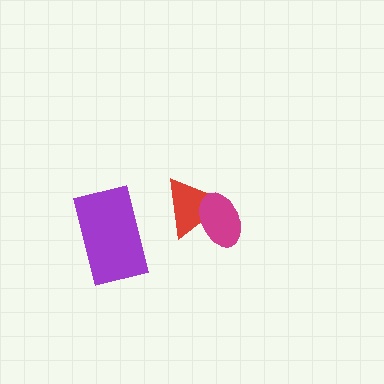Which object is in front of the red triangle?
The magenta ellipse is in front of the red triangle.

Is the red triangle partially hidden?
Yes, it is partially covered by another shape.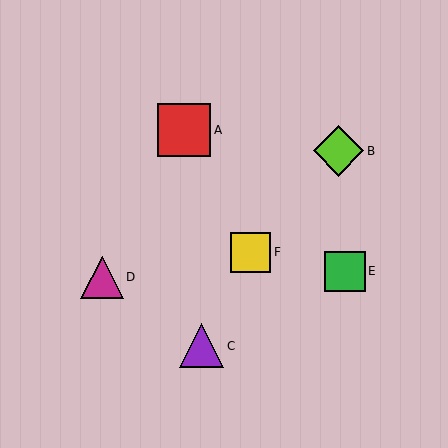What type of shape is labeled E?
Shape E is a green square.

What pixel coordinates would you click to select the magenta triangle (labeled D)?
Click at (102, 277) to select the magenta triangle D.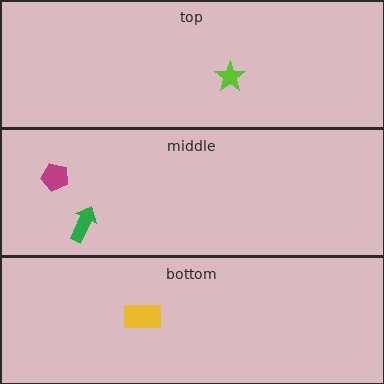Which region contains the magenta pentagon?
The middle region.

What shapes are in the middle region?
The green arrow, the magenta pentagon.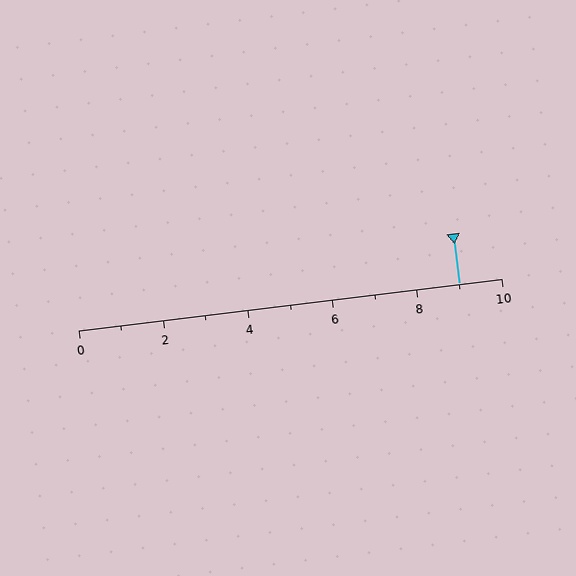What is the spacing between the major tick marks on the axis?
The major ticks are spaced 2 apart.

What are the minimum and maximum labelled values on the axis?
The axis runs from 0 to 10.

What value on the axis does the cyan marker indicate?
The marker indicates approximately 9.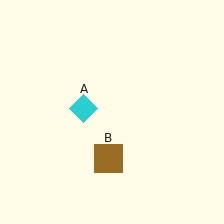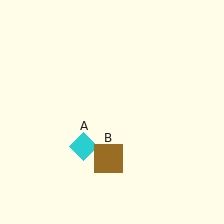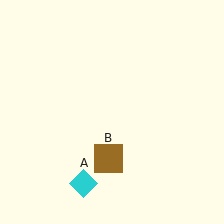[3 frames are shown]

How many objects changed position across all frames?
1 object changed position: cyan diamond (object A).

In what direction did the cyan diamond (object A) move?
The cyan diamond (object A) moved down.